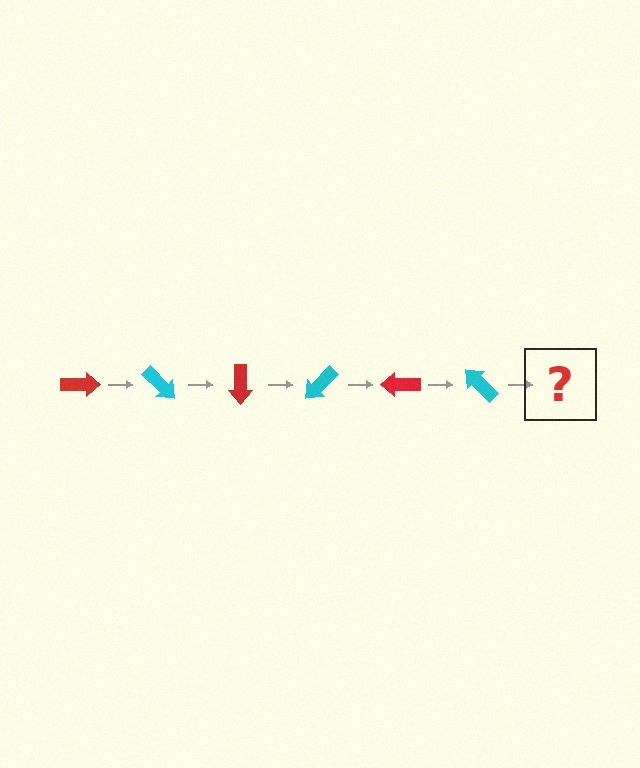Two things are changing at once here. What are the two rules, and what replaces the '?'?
The two rules are that it rotates 45 degrees each step and the color cycles through red and cyan. The '?' should be a red arrow, rotated 270 degrees from the start.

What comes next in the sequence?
The next element should be a red arrow, rotated 270 degrees from the start.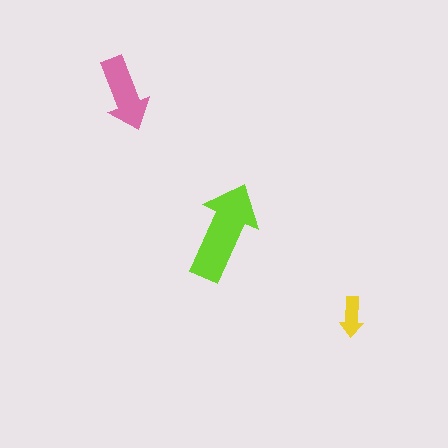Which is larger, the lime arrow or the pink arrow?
The lime one.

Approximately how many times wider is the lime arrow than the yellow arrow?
About 2.5 times wider.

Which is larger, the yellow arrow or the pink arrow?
The pink one.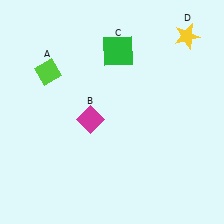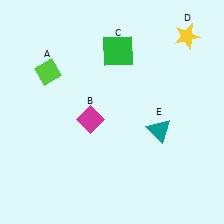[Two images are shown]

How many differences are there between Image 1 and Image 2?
There is 1 difference between the two images.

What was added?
A teal triangle (E) was added in Image 2.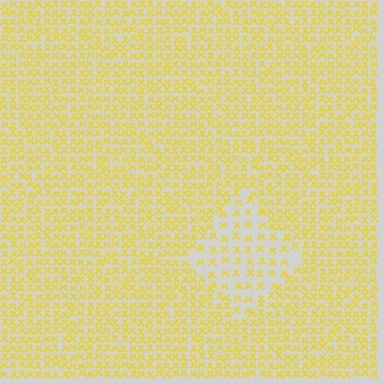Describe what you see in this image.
The image contains small yellow elements arranged at two different densities. A diamond-shaped region is visible where the elements are less densely packed than the surrounding area.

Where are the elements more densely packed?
The elements are more densely packed outside the diamond boundary.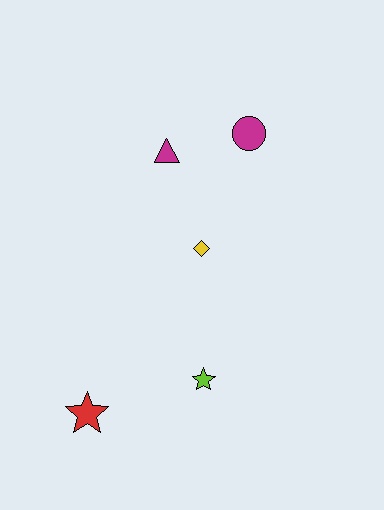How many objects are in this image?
There are 5 objects.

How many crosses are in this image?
There are no crosses.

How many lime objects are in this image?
There is 1 lime object.